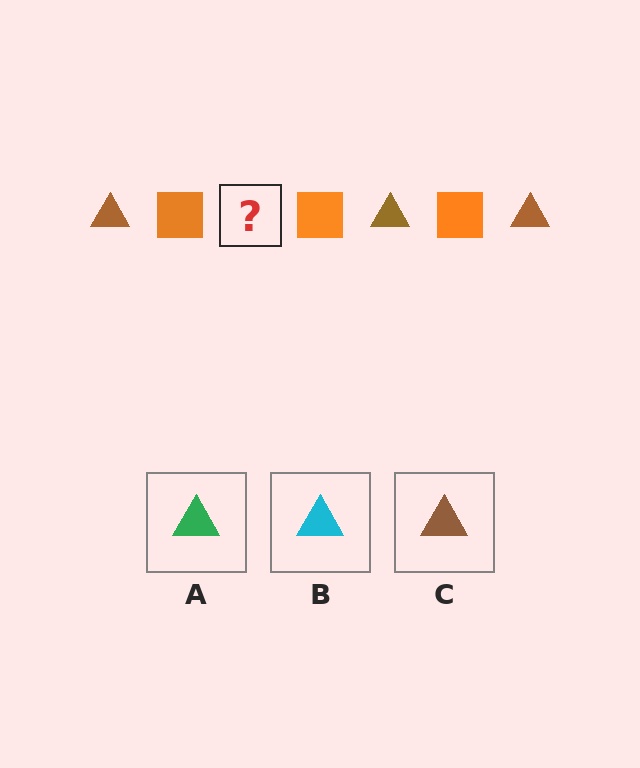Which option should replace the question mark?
Option C.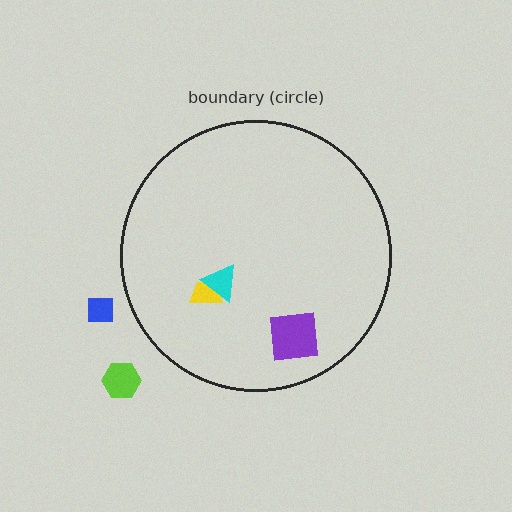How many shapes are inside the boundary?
3 inside, 2 outside.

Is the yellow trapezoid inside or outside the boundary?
Inside.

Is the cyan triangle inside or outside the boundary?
Inside.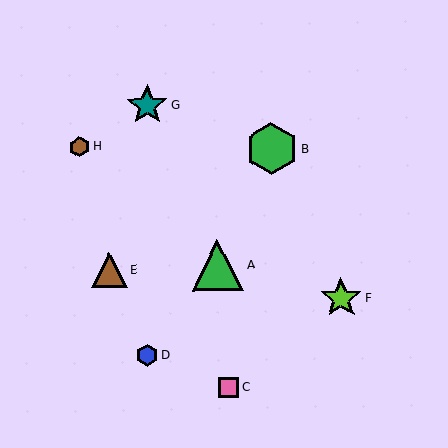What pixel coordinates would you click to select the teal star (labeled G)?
Click at (147, 106) to select the teal star G.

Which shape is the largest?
The green hexagon (labeled B) is the largest.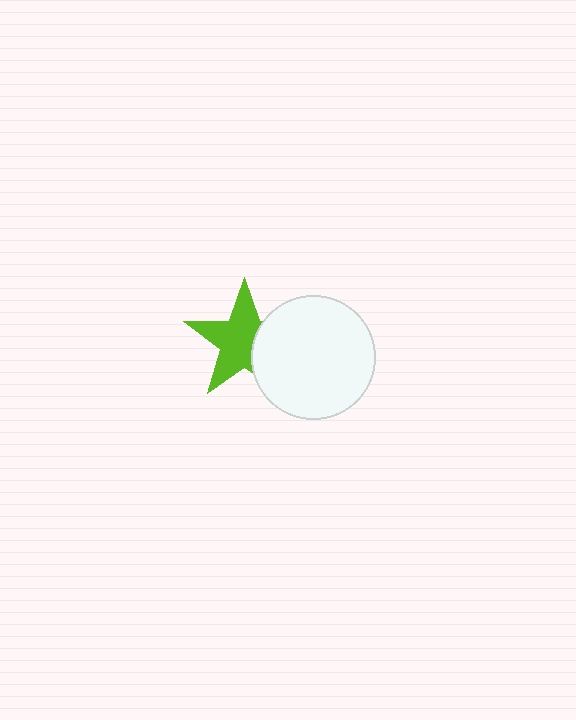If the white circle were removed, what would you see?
You would see the complete lime star.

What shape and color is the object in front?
The object in front is a white circle.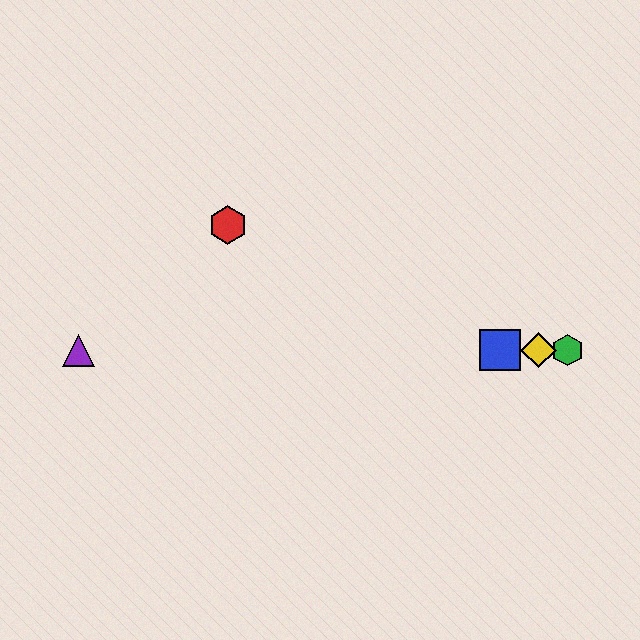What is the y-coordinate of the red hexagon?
The red hexagon is at y≈225.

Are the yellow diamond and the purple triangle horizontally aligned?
Yes, both are at y≈350.